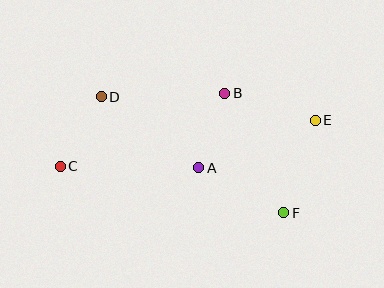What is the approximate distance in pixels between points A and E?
The distance between A and E is approximately 126 pixels.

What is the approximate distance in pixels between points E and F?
The distance between E and F is approximately 98 pixels.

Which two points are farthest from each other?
Points C and E are farthest from each other.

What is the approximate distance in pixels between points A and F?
The distance between A and F is approximately 96 pixels.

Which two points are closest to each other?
Points A and B are closest to each other.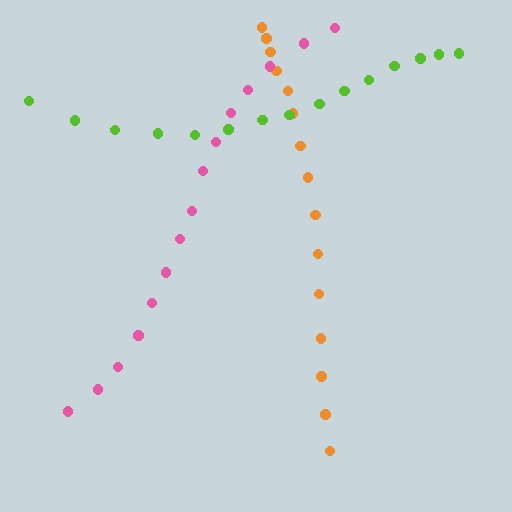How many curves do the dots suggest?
There are 3 distinct paths.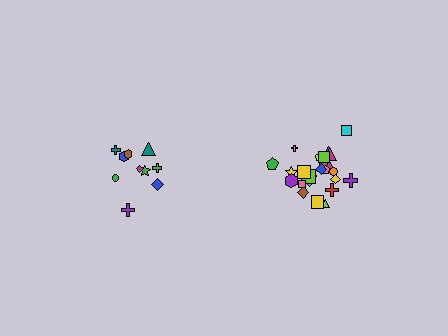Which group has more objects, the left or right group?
The right group.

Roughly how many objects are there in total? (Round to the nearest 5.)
Roughly 35 objects in total.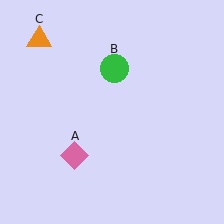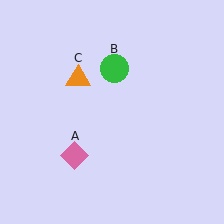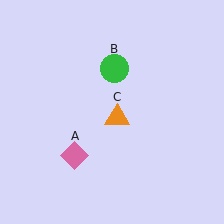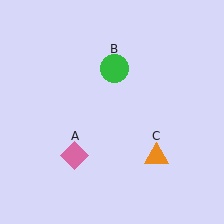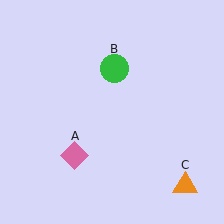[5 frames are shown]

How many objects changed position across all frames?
1 object changed position: orange triangle (object C).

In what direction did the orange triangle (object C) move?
The orange triangle (object C) moved down and to the right.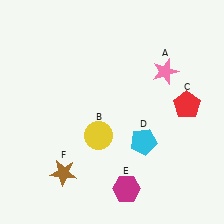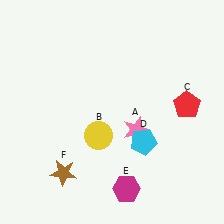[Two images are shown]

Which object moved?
The pink star (A) moved down.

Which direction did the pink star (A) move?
The pink star (A) moved down.